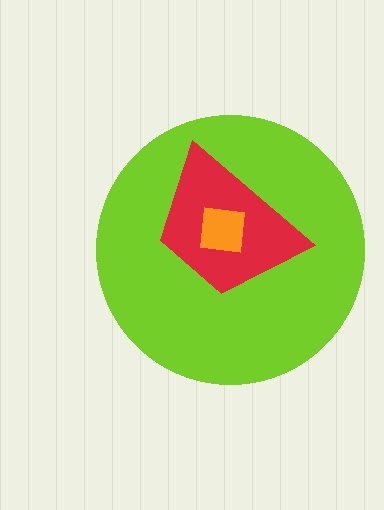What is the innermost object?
The orange square.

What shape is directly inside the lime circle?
The red trapezoid.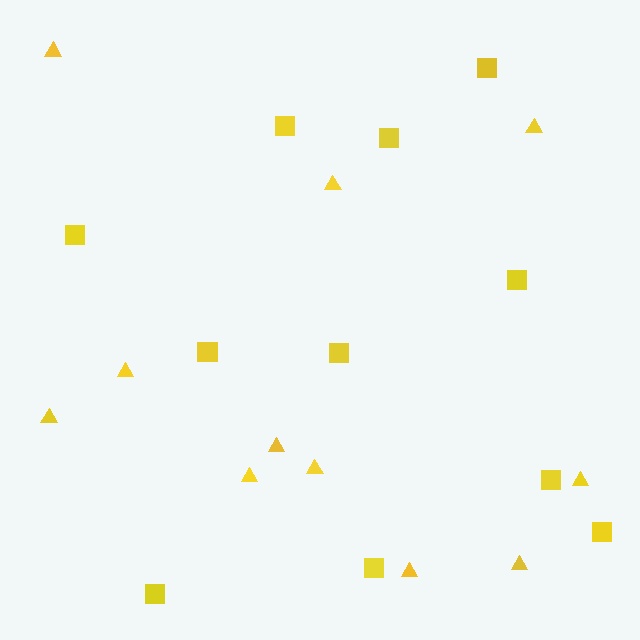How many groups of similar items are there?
There are 2 groups: one group of triangles (11) and one group of squares (11).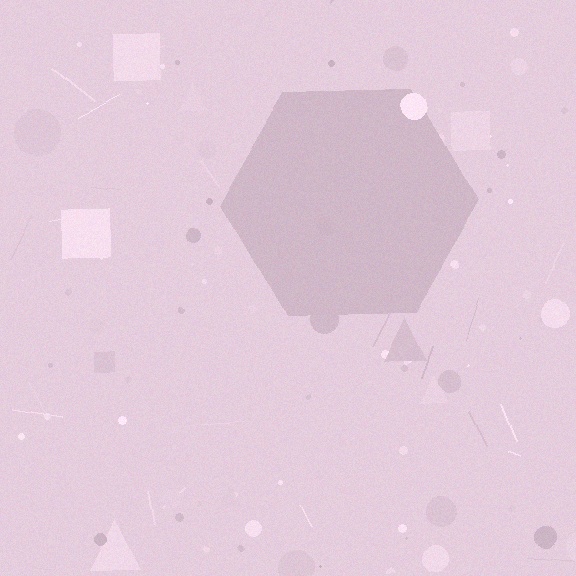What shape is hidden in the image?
A hexagon is hidden in the image.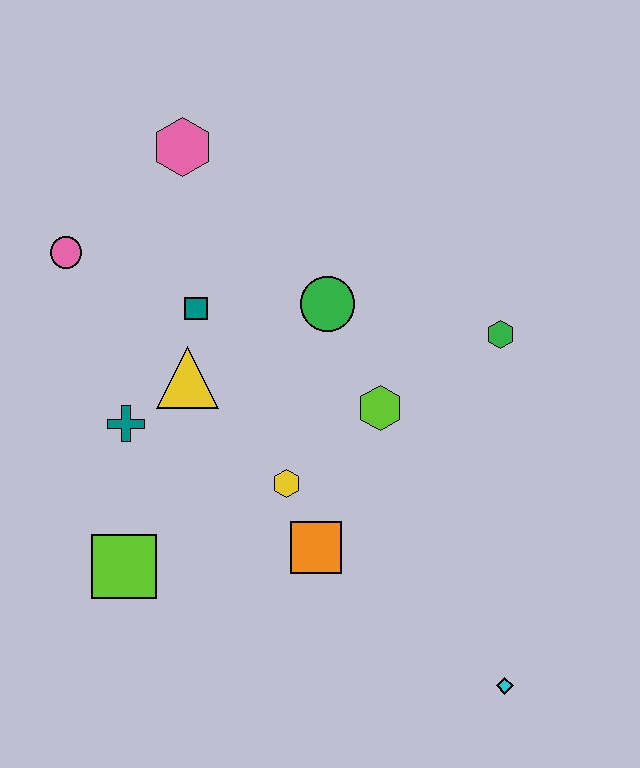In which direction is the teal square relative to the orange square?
The teal square is above the orange square.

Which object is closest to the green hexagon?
The lime hexagon is closest to the green hexagon.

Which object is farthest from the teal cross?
The cyan diamond is farthest from the teal cross.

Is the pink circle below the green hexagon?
No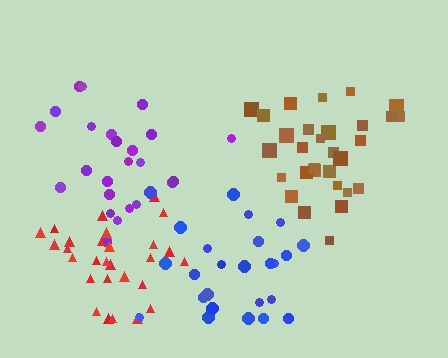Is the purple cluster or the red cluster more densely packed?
Red.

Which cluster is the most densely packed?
Red.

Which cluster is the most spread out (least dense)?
Blue.